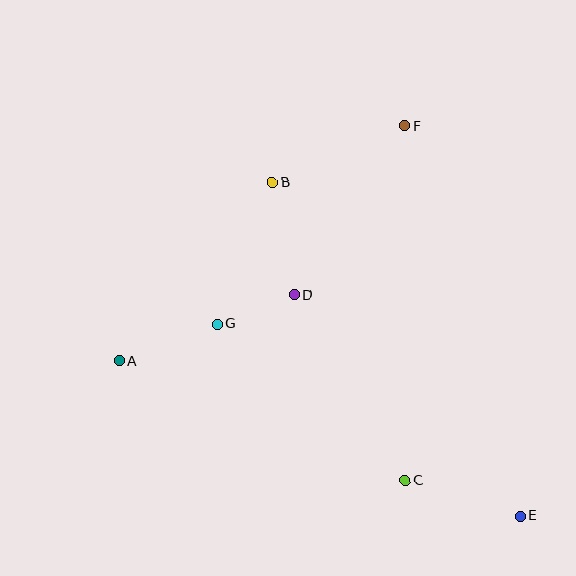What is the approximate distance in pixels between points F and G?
The distance between F and G is approximately 273 pixels.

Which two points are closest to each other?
Points D and G are closest to each other.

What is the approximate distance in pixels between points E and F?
The distance between E and F is approximately 407 pixels.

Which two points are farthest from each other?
Points A and E are farthest from each other.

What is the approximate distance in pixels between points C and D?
The distance between C and D is approximately 217 pixels.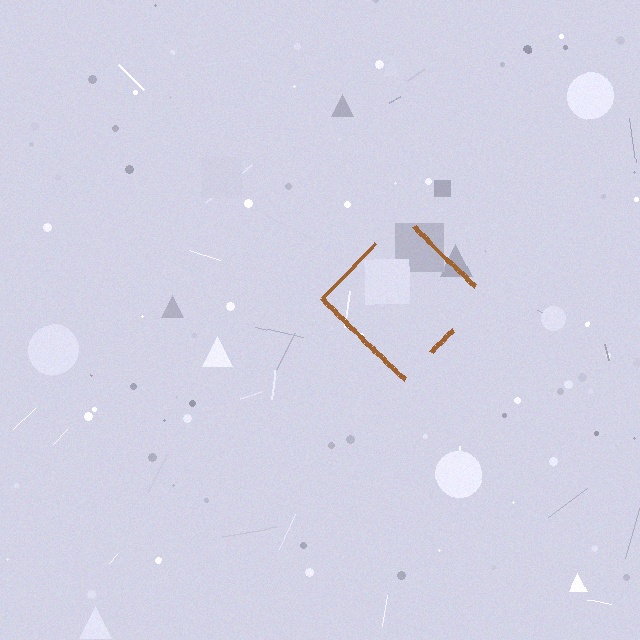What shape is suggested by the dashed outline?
The dashed outline suggests a diamond.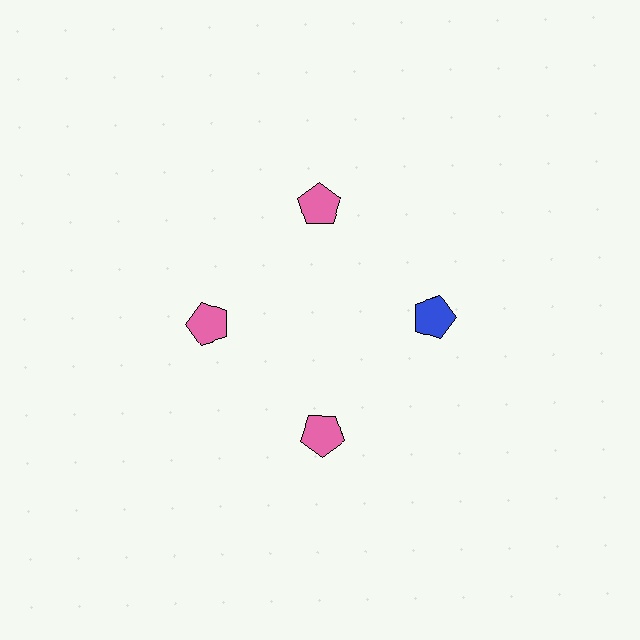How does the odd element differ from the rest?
It has a different color: blue instead of pink.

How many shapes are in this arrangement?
There are 4 shapes arranged in a ring pattern.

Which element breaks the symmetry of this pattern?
The blue pentagon at roughly the 3 o'clock position breaks the symmetry. All other shapes are pink pentagons.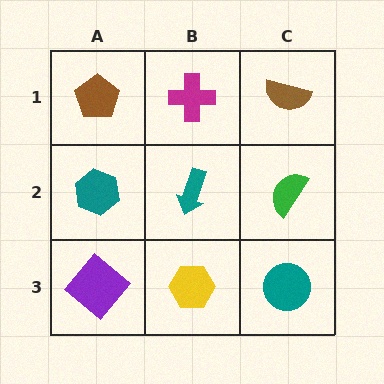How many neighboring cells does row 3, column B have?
3.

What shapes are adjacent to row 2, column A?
A brown pentagon (row 1, column A), a purple diamond (row 3, column A), a teal arrow (row 2, column B).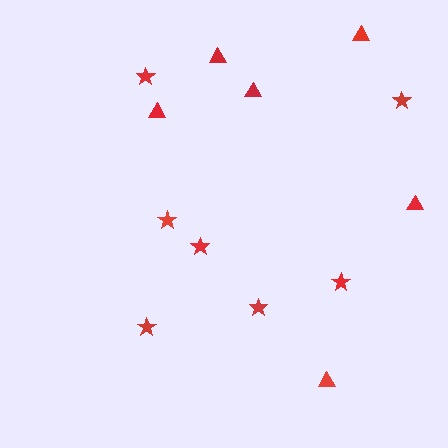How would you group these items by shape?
There are 2 groups: one group of triangles (6) and one group of stars (7).